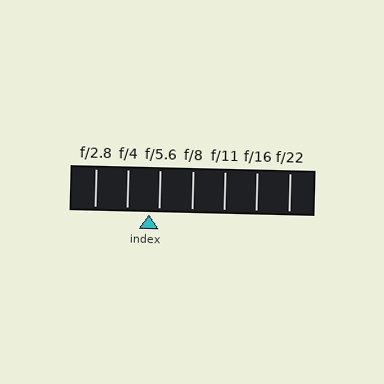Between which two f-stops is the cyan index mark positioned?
The index mark is between f/4 and f/5.6.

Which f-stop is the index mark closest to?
The index mark is closest to f/5.6.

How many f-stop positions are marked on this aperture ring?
There are 7 f-stop positions marked.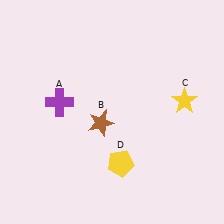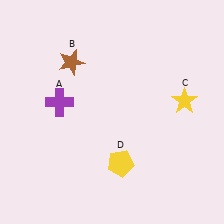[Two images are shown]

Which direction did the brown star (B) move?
The brown star (B) moved up.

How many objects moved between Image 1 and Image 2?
1 object moved between the two images.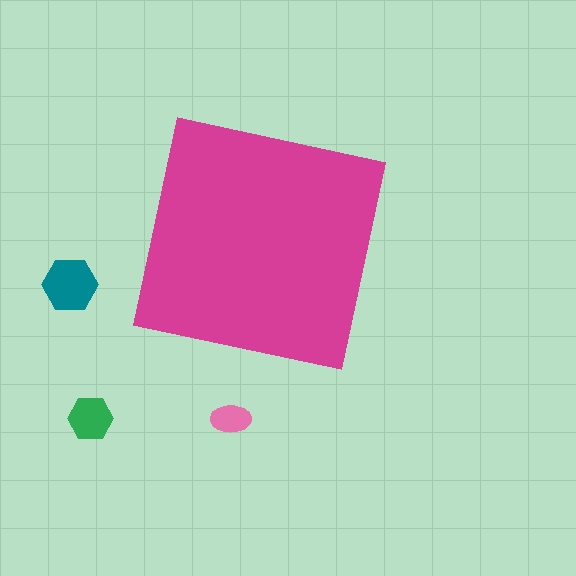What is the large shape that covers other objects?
A magenta square.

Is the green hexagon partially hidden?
No, the green hexagon is fully visible.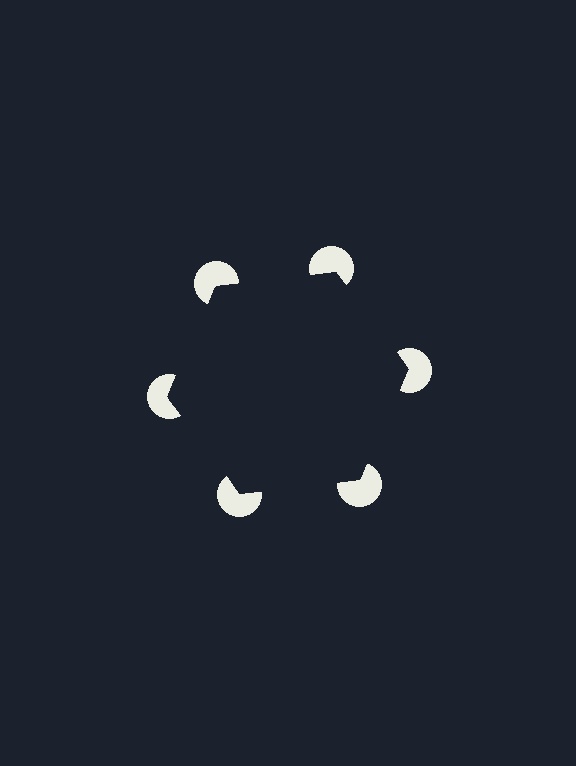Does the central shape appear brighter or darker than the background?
It typically appears slightly darker than the background, even though no actual brightness change is drawn.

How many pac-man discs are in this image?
There are 6 — one at each vertex of the illusory hexagon.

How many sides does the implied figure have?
6 sides.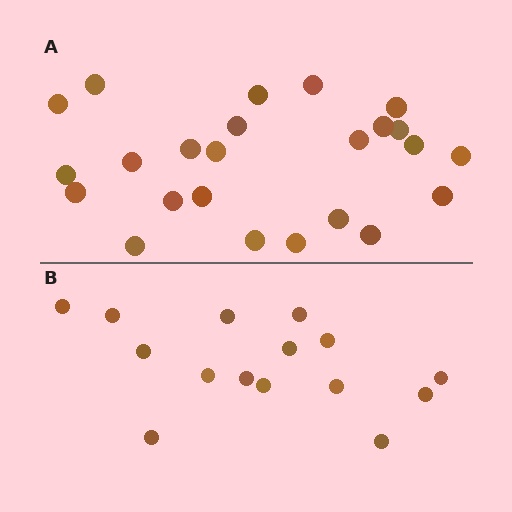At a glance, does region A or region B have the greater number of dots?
Region A (the top region) has more dots.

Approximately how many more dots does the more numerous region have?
Region A has roughly 8 or so more dots than region B.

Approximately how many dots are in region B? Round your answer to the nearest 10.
About 20 dots. (The exact count is 15, which rounds to 20.)